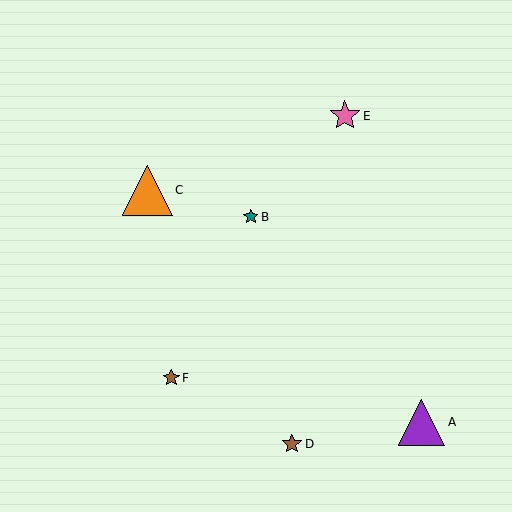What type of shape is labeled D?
Shape D is a brown star.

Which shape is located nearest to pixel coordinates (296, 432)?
The brown star (labeled D) at (292, 444) is nearest to that location.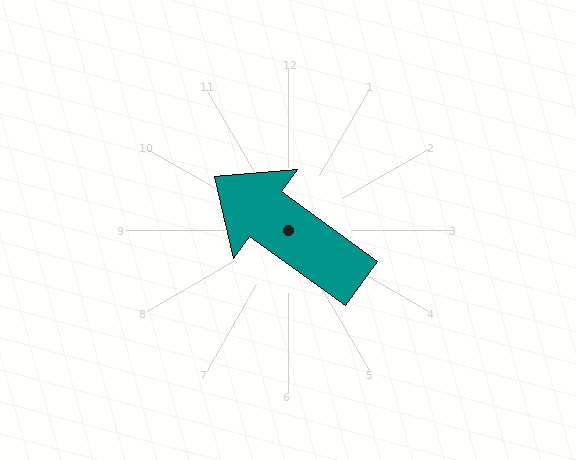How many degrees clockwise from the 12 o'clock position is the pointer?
Approximately 306 degrees.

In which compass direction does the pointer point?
Northwest.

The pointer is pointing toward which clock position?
Roughly 10 o'clock.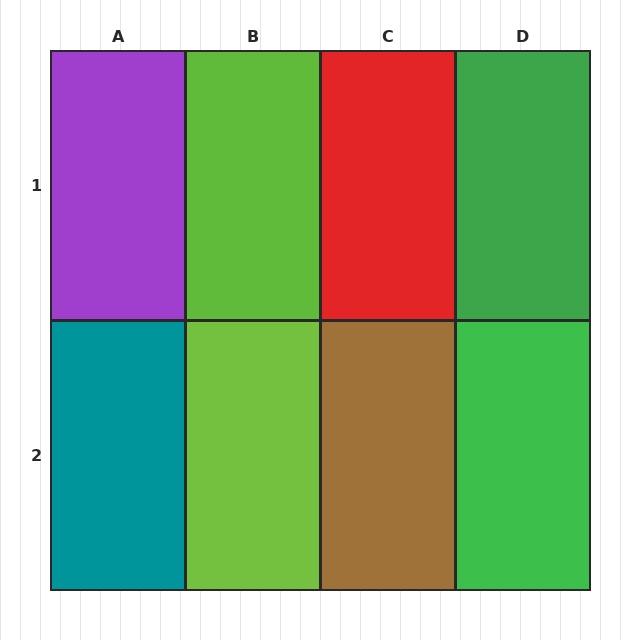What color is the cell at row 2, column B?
Lime.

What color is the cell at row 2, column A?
Teal.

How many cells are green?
2 cells are green.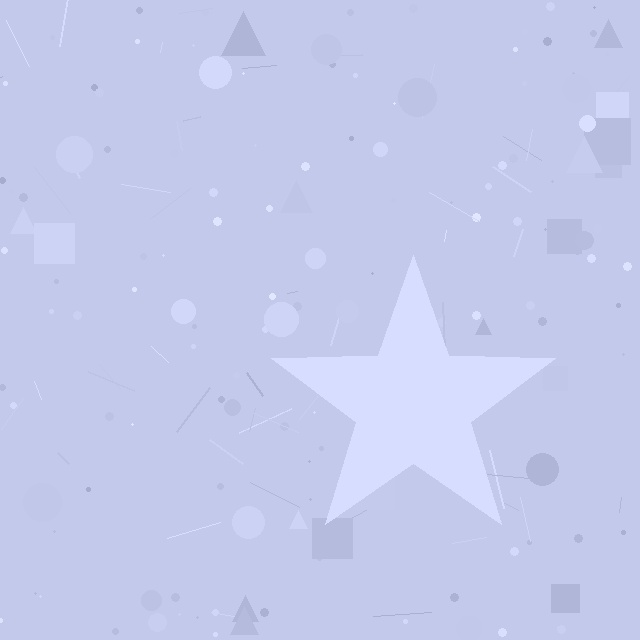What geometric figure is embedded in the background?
A star is embedded in the background.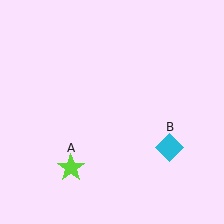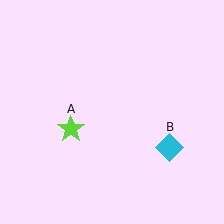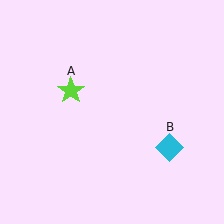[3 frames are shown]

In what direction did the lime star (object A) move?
The lime star (object A) moved up.